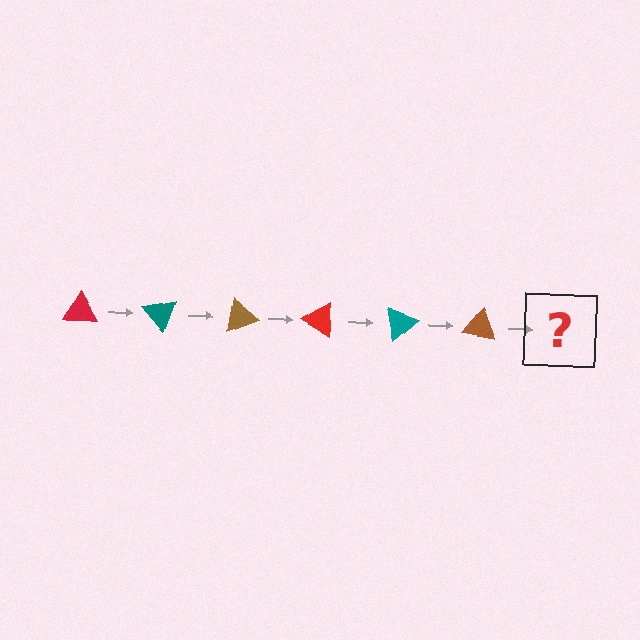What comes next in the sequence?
The next element should be a red triangle, rotated 300 degrees from the start.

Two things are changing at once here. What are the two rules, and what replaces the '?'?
The two rules are that it rotates 50 degrees each step and the color cycles through red, teal, and brown. The '?' should be a red triangle, rotated 300 degrees from the start.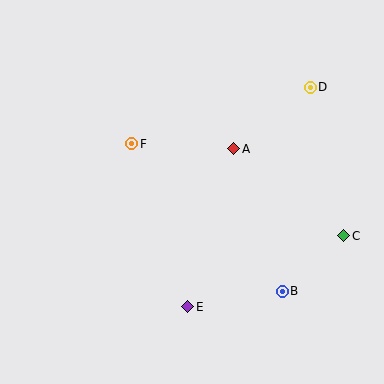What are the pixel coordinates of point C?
Point C is at (344, 236).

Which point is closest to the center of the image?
Point A at (234, 149) is closest to the center.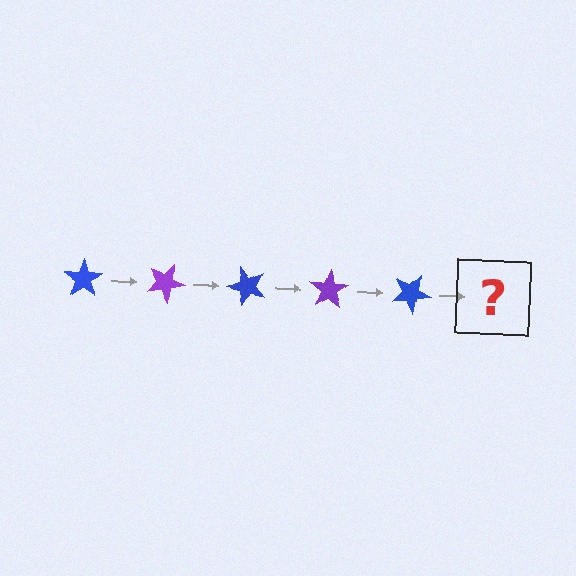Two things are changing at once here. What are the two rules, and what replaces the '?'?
The two rules are that it rotates 25 degrees each step and the color cycles through blue and purple. The '?' should be a purple star, rotated 125 degrees from the start.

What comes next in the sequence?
The next element should be a purple star, rotated 125 degrees from the start.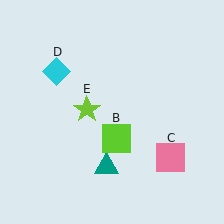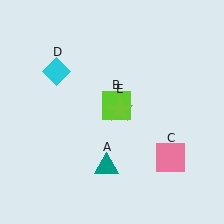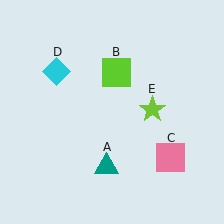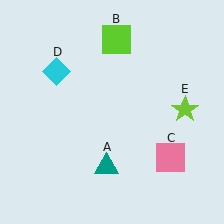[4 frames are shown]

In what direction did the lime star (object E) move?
The lime star (object E) moved right.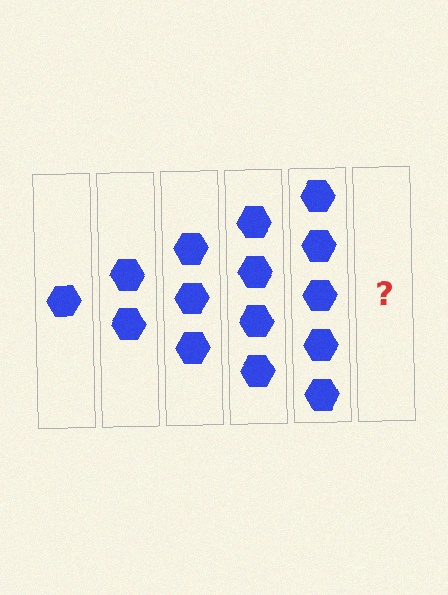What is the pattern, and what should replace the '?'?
The pattern is that each step adds one more hexagon. The '?' should be 6 hexagons.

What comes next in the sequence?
The next element should be 6 hexagons.